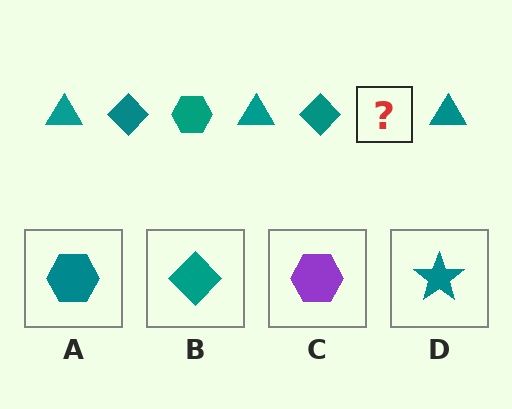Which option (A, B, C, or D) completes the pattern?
A.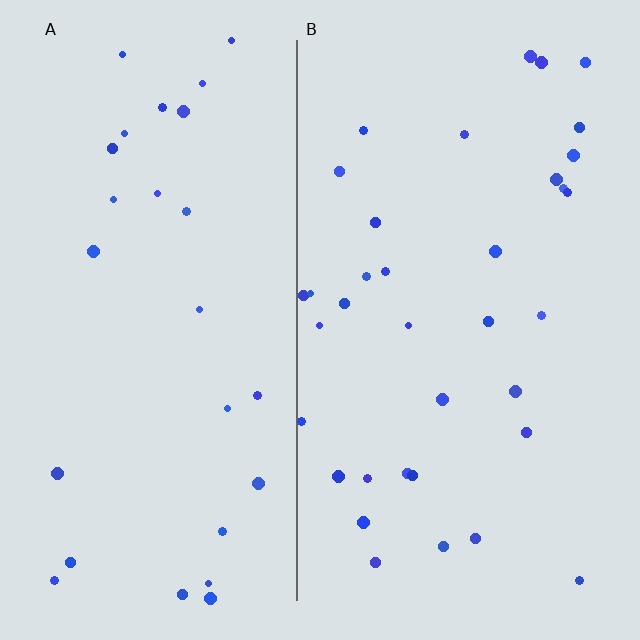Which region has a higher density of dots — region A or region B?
B (the right).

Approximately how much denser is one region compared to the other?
Approximately 1.3× — region B over region A.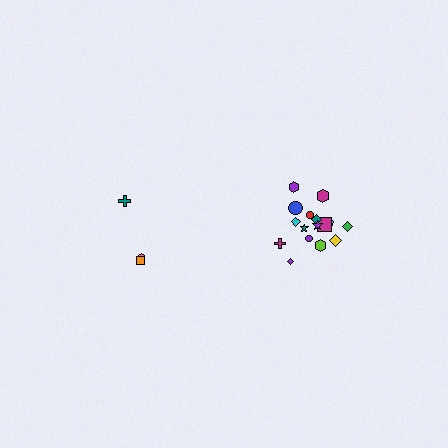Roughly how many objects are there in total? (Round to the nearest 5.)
Roughly 20 objects in total.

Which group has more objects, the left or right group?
The right group.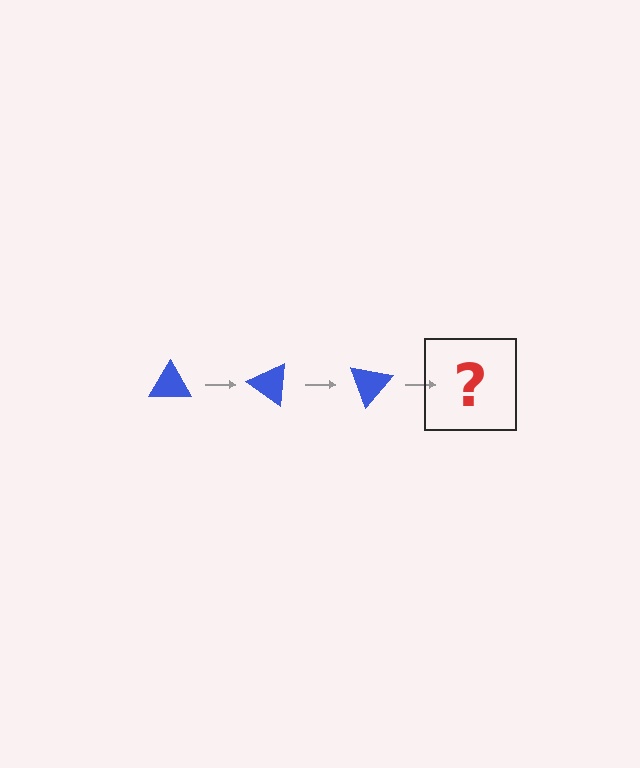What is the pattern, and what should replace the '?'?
The pattern is that the triangle rotates 35 degrees each step. The '?' should be a blue triangle rotated 105 degrees.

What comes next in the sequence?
The next element should be a blue triangle rotated 105 degrees.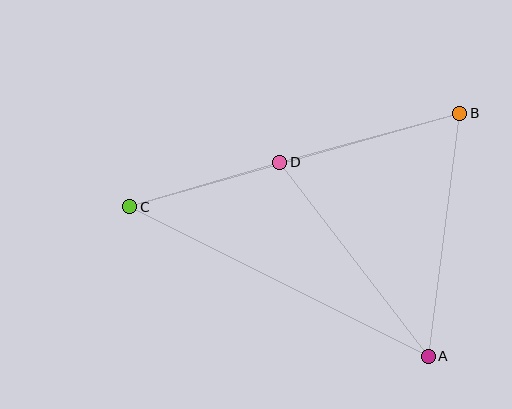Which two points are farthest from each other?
Points B and C are farthest from each other.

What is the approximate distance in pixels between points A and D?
The distance between A and D is approximately 244 pixels.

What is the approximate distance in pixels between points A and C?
The distance between A and C is approximately 334 pixels.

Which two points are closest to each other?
Points C and D are closest to each other.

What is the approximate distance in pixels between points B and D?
The distance between B and D is approximately 186 pixels.